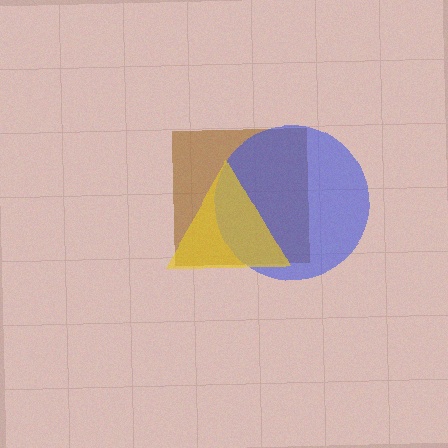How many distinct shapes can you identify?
There are 3 distinct shapes: a brown square, a blue circle, a yellow triangle.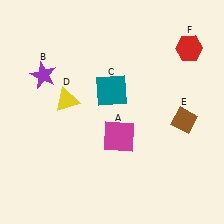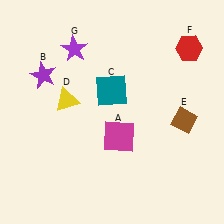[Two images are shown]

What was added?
A purple star (G) was added in Image 2.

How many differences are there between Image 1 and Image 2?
There is 1 difference between the two images.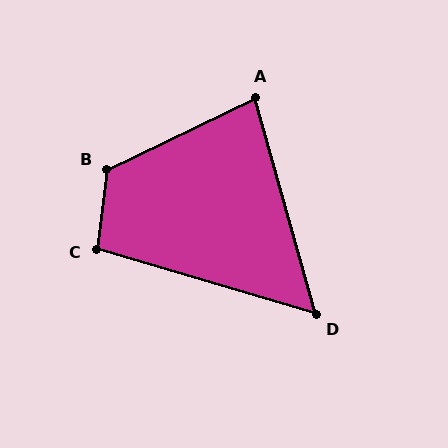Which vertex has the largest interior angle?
B, at approximately 122 degrees.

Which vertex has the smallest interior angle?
D, at approximately 58 degrees.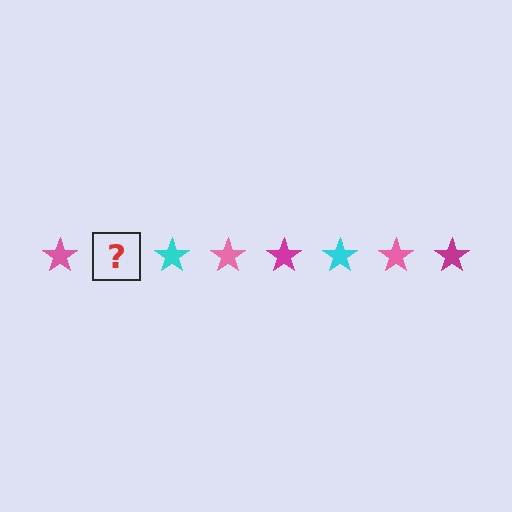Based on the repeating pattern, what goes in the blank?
The blank should be a magenta star.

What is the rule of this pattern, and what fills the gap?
The rule is that the pattern cycles through pink, magenta, cyan stars. The gap should be filled with a magenta star.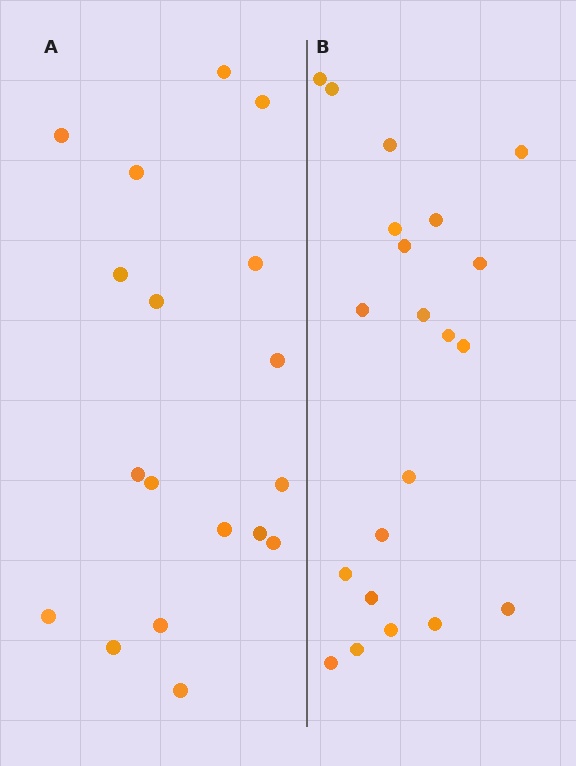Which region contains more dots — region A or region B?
Region B (the right region) has more dots.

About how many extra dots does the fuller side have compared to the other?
Region B has just a few more — roughly 2 or 3 more dots than region A.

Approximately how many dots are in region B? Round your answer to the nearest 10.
About 20 dots. (The exact count is 21, which rounds to 20.)